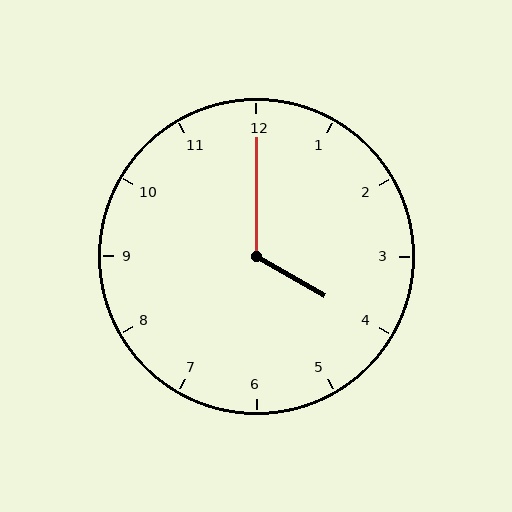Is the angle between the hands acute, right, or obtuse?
It is obtuse.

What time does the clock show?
4:00.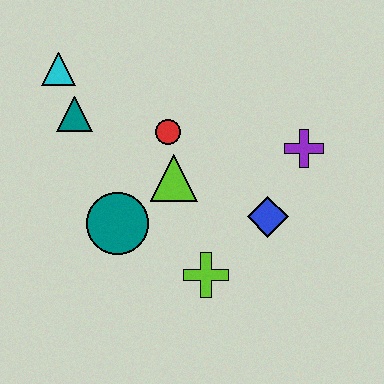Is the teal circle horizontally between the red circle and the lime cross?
No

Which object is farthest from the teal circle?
The purple cross is farthest from the teal circle.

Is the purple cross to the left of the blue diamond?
No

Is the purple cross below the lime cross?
No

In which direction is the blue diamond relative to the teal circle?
The blue diamond is to the right of the teal circle.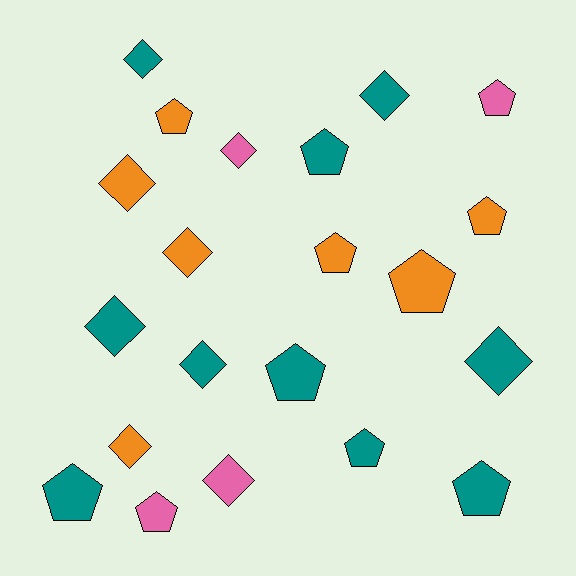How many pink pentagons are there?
There are 2 pink pentagons.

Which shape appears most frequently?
Pentagon, with 11 objects.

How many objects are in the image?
There are 21 objects.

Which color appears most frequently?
Teal, with 10 objects.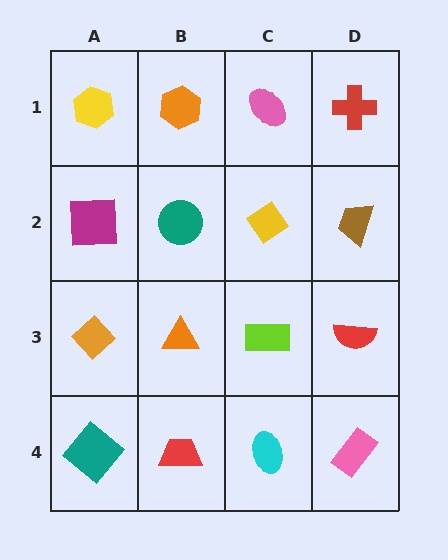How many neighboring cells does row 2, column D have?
3.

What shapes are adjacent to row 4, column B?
An orange triangle (row 3, column B), a teal diamond (row 4, column A), a cyan ellipse (row 4, column C).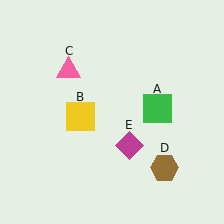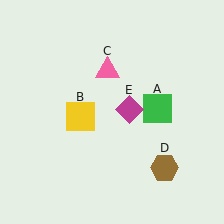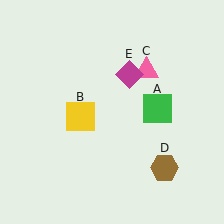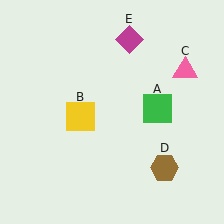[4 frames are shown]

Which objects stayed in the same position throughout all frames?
Green square (object A) and yellow square (object B) and brown hexagon (object D) remained stationary.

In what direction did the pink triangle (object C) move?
The pink triangle (object C) moved right.